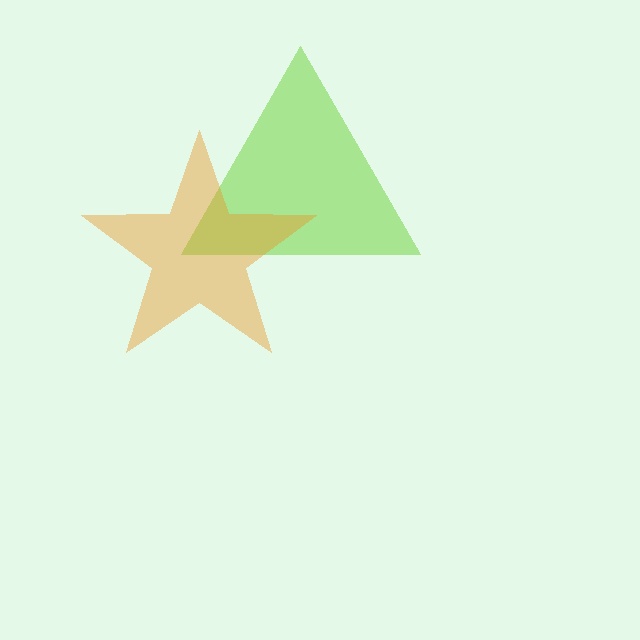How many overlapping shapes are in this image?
There are 2 overlapping shapes in the image.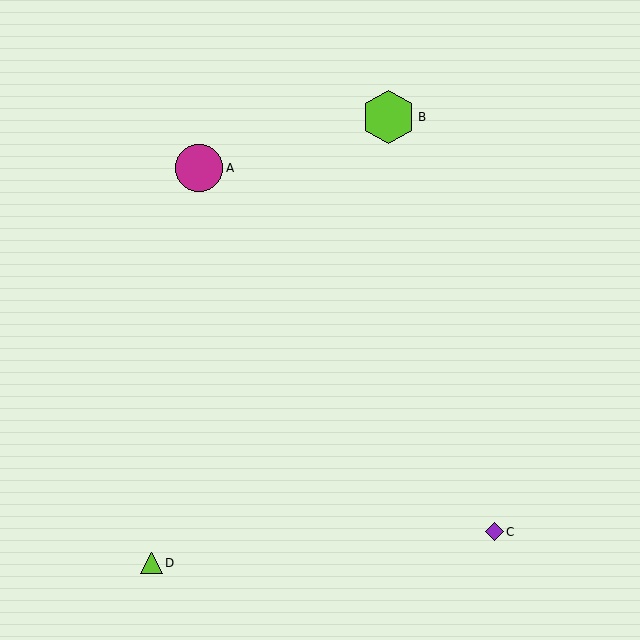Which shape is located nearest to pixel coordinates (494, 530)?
The purple diamond (labeled C) at (494, 532) is nearest to that location.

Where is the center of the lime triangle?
The center of the lime triangle is at (151, 563).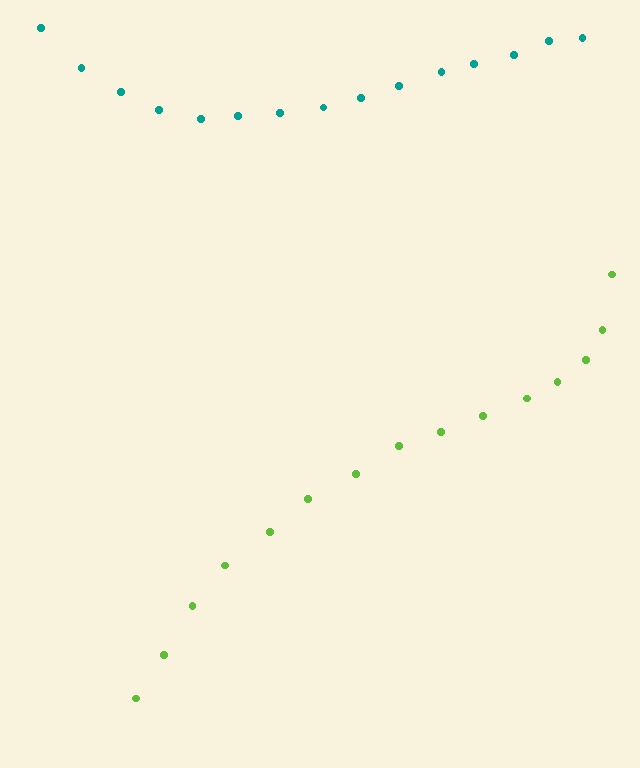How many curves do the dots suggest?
There are 2 distinct paths.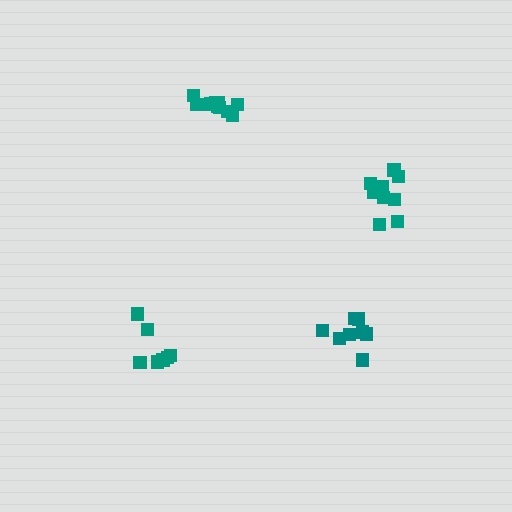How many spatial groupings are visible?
There are 4 spatial groupings.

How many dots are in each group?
Group 1: 10 dots, Group 2: 7 dots, Group 3: 8 dots, Group 4: 9 dots (34 total).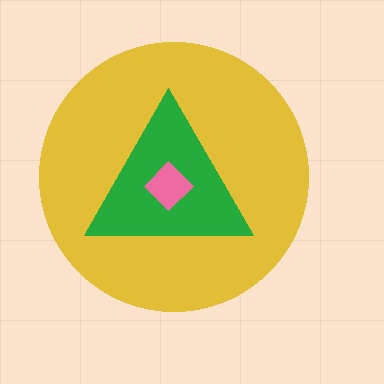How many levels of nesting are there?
3.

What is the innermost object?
The pink diamond.